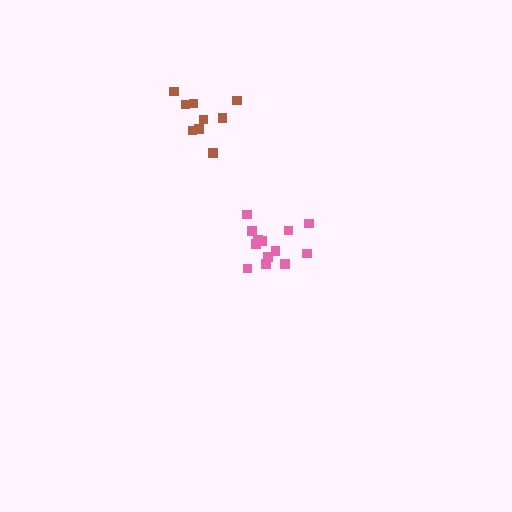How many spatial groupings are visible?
There are 2 spatial groupings.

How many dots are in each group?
Group 1: 13 dots, Group 2: 9 dots (22 total).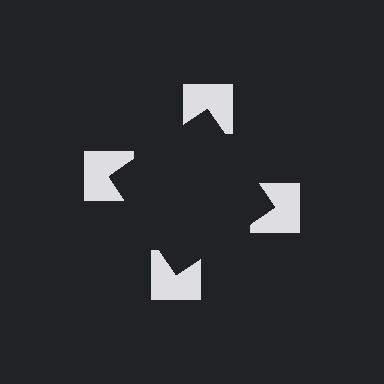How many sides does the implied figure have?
4 sides.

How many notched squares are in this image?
There are 4 — one at each vertex of the illusory square.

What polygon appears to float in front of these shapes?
An illusory square — its edges are inferred from the aligned wedge cuts in the notched squares, not physically drawn.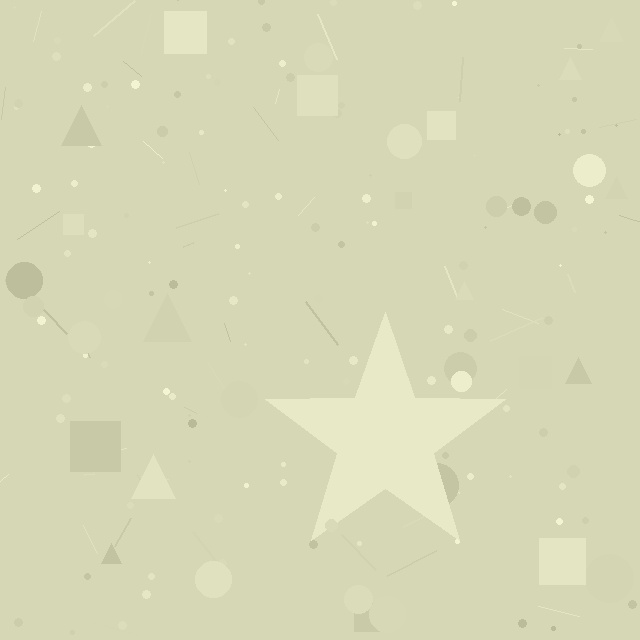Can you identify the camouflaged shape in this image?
The camouflaged shape is a star.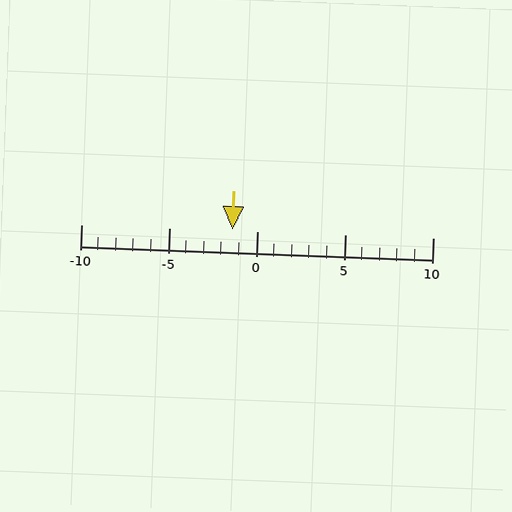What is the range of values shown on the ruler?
The ruler shows values from -10 to 10.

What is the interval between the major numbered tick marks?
The major tick marks are spaced 5 units apart.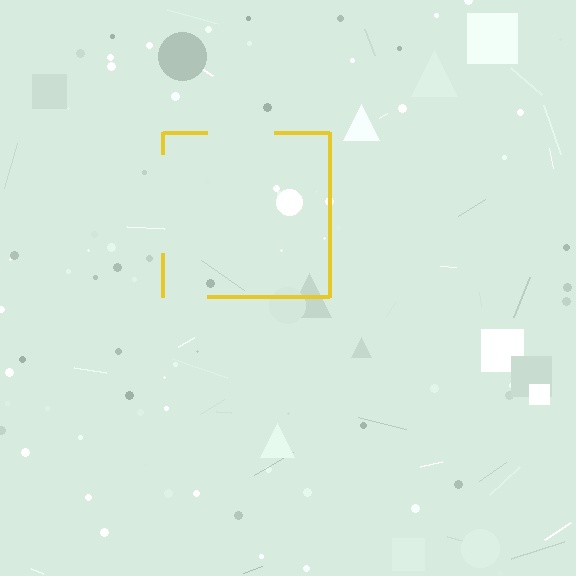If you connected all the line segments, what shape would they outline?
They would outline a square.